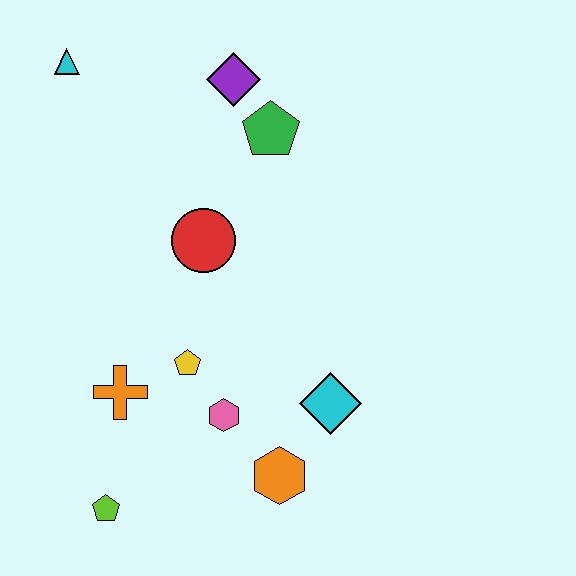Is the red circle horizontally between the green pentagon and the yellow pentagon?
Yes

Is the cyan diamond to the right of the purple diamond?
Yes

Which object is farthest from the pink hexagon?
The cyan triangle is farthest from the pink hexagon.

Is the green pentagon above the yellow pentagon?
Yes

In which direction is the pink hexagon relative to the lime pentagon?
The pink hexagon is to the right of the lime pentagon.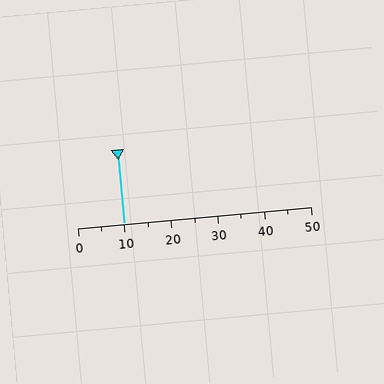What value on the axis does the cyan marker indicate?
The marker indicates approximately 10.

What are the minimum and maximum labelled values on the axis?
The axis runs from 0 to 50.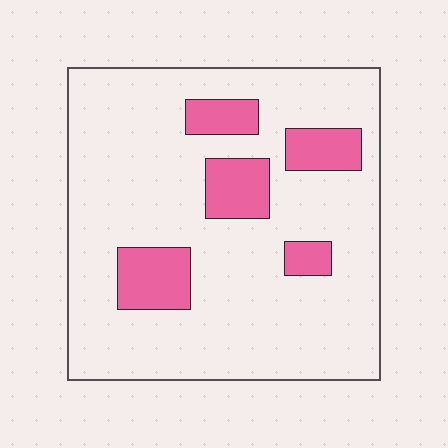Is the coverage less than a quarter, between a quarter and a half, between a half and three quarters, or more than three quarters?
Less than a quarter.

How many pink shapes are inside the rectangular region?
5.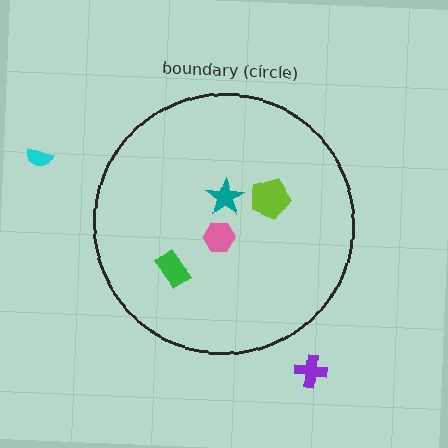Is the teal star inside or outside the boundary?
Inside.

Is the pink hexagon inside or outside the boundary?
Inside.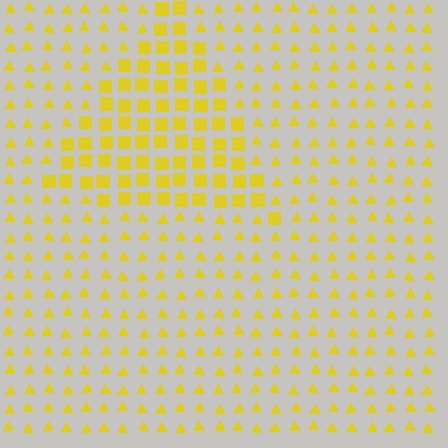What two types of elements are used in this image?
The image uses squares inside the triangle region and triangles outside it.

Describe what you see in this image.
The image is filled with small yellow elements arranged in a uniform grid. A triangle-shaped region contains squares, while the surrounding area contains triangles. The boundary is defined purely by the change in element shape.